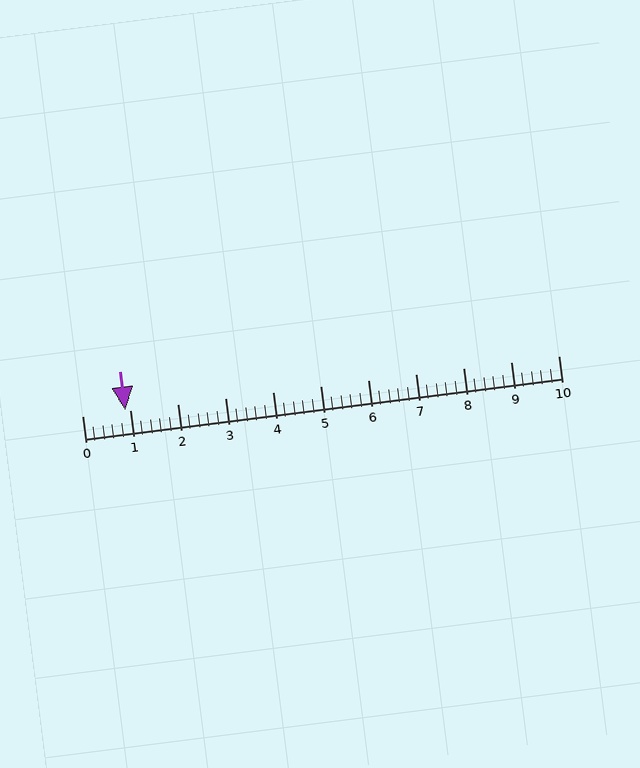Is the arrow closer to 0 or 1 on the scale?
The arrow is closer to 1.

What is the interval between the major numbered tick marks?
The major tick marks are spaced 1 units apart.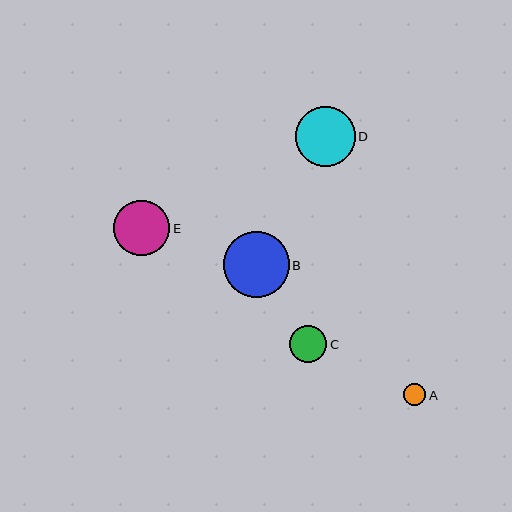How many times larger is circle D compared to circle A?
Circle D is approximately 2.7 times the size of circle A.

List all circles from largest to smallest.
From largest to smallest: B, D, E, C, A.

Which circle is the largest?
Circle B is the largest with a size of approximately 66 pixels.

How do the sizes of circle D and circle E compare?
Circle D and circle E are approximately the same size.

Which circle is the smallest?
Circle A is the smallest with a size of approximately 22 pixels.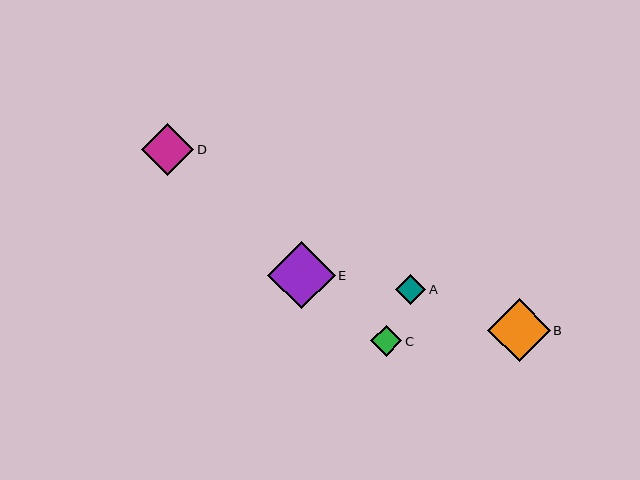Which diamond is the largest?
Diamond E is the largest with a size of approximately 67 pixels.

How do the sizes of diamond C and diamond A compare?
Diamond C and diamond A are approximately the same size.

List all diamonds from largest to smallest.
From largest to smallest: E, B, D, C, A.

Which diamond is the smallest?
Diamond A is the smallest with a size of approximately 30 pixels.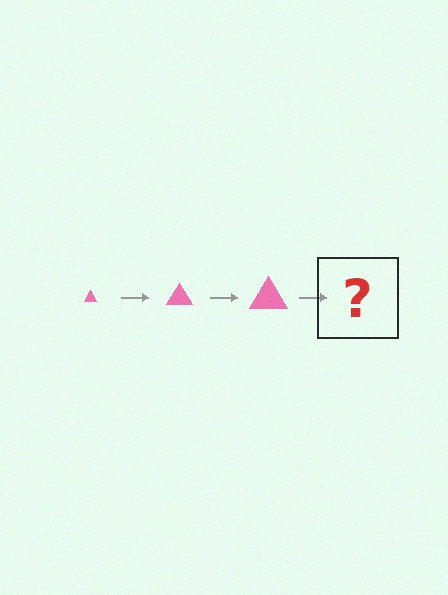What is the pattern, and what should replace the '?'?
The pattern is that the triangle gets progressively larger each step. The '?' should be a pink triangle, larger than the previous one.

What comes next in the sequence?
The next element should be a pink triangle, larger than the previous one.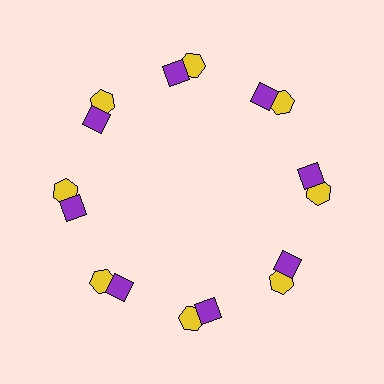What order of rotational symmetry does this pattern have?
This pattern has 8-fold rotational symmetry.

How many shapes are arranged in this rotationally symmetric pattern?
There are 16 shapes, arranged in 8 groups of 2.